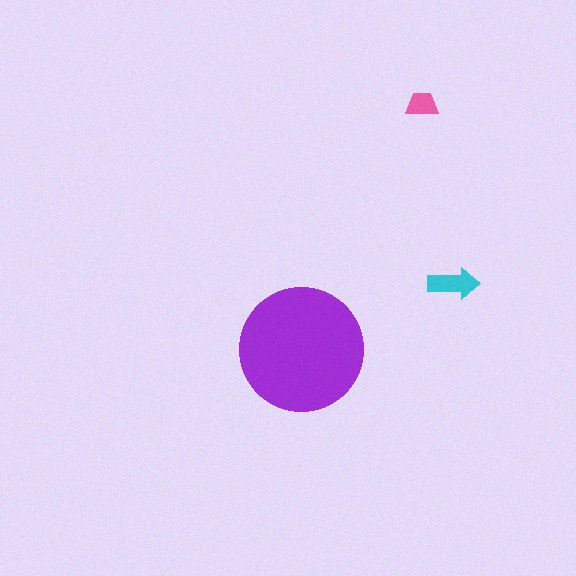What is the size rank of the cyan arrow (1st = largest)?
2nd.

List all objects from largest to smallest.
The purple circle, the cyan arrow, the pink trapezoid.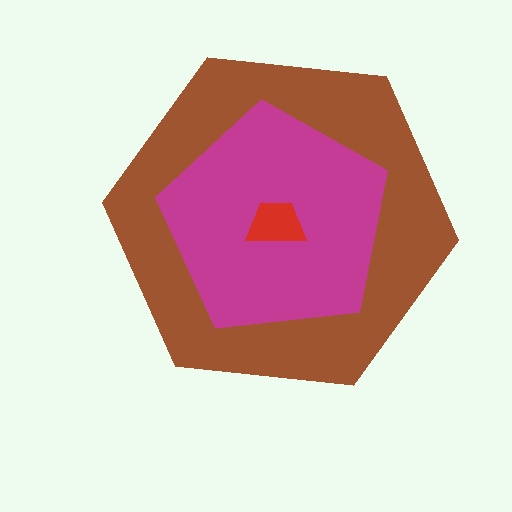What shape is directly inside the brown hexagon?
The magenta pentagon.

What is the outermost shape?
The brown hexagon.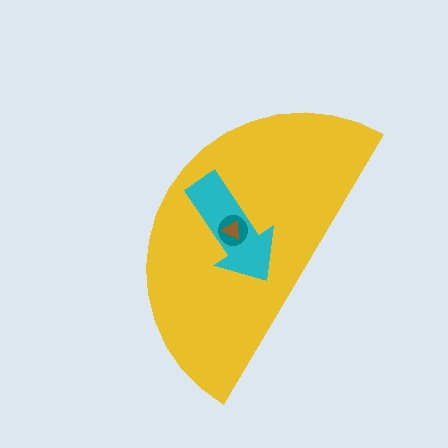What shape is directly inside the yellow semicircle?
The cyan arrow.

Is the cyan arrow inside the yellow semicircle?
Yes.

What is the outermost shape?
The yellow semicircle.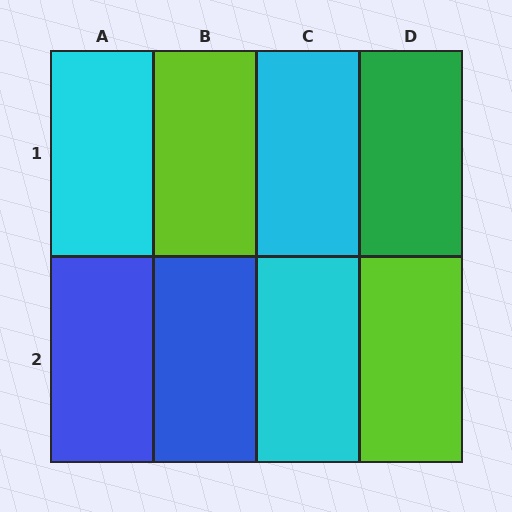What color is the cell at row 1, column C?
Cyan.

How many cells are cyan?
3 cells are cyan.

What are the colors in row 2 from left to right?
Blue, blue, cyan, lime.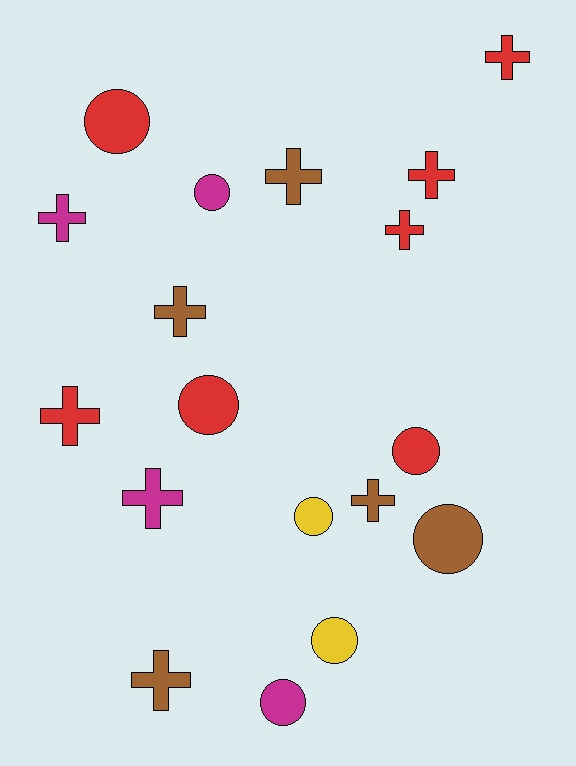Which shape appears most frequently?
Cross, with 10 objects.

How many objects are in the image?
There are 18 objects.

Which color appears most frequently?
Red, with 7 objects.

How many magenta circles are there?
There are 2 magenta circles.